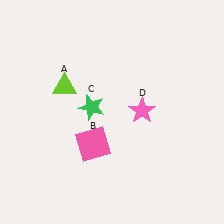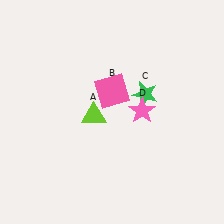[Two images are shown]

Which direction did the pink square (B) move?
The pink square (B) moved up.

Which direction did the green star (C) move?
The green star (C) moved right.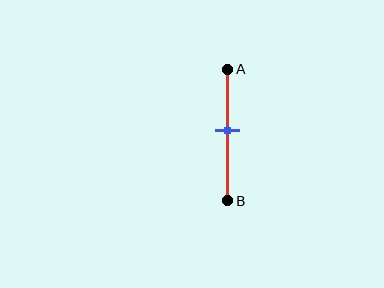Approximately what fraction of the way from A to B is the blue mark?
The blue mark is approximately 45% of the way from A to B.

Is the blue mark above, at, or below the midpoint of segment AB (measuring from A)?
The blue mark is above the midpoint of segment AB.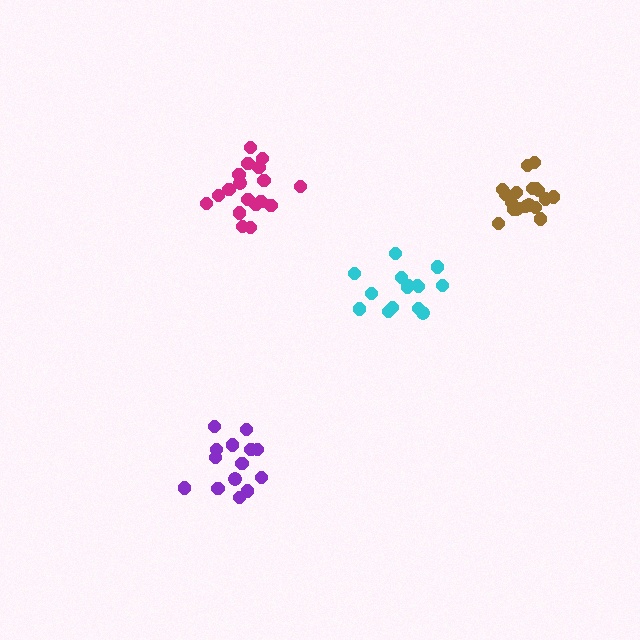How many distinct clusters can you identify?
There are 4 distinct clusters.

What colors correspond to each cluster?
The clusters are colored: magenta, brown, purple, cyan.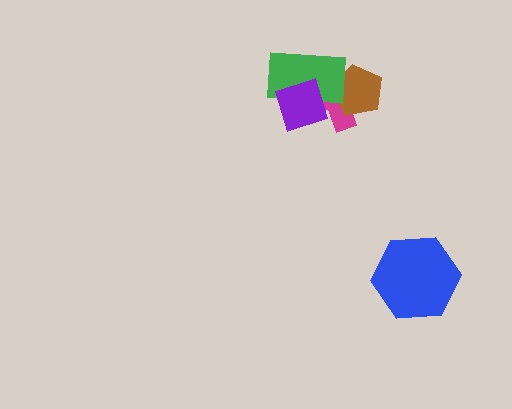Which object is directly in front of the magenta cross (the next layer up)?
The brown pentagon is directly in front of the magenta cross.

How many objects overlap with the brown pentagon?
2 objects overlap with the brown pentagon.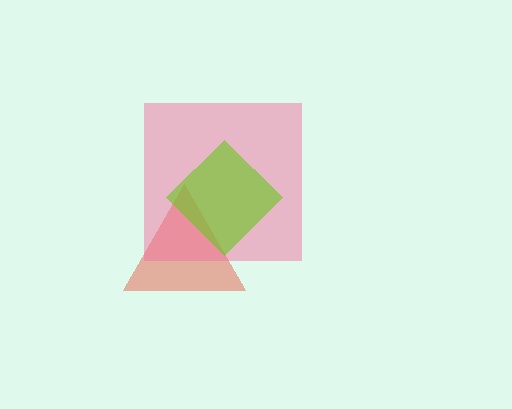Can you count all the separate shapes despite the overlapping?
Yes, there are 3 separate shapes.